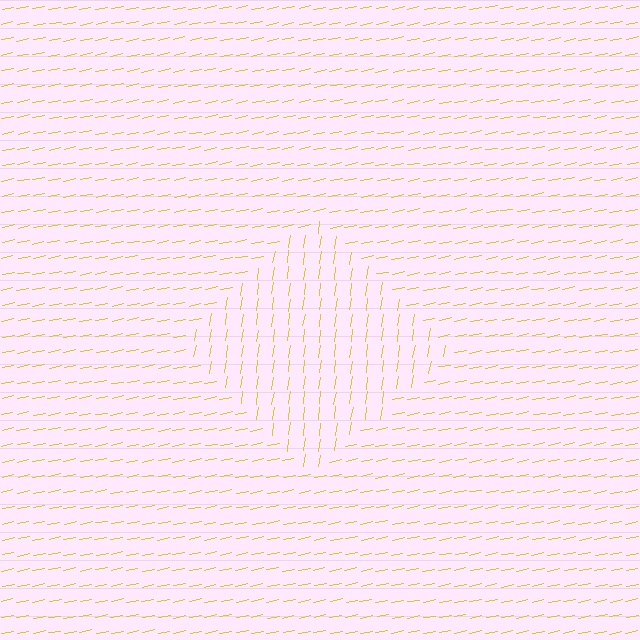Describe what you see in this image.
The image is filled with small yellow line segments. A diamond region in the image has lines oriented differently from the surrounding lines, creating a visible texture boundary.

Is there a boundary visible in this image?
Yes, there is a texture boundary formed by a change in line orientation.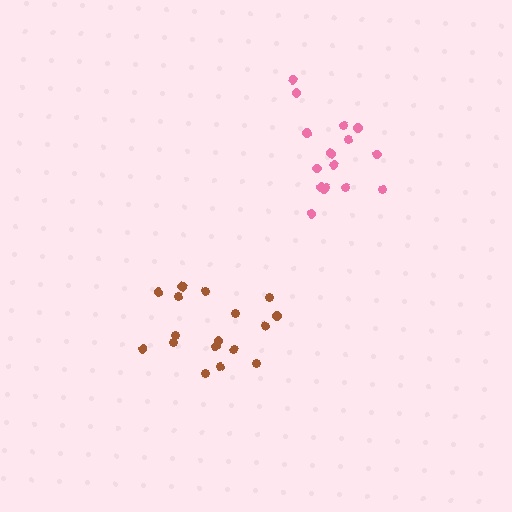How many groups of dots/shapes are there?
There are 2 groups.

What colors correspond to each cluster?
The clusters are colored: brown, pink.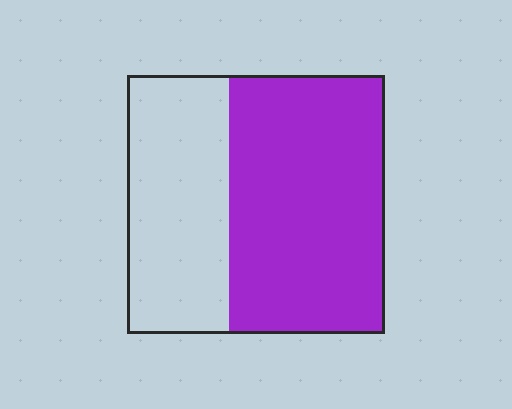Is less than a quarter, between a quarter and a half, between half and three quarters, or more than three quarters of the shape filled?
Between half and three quarters.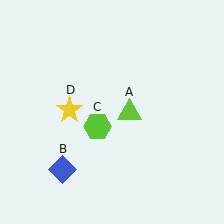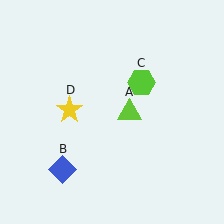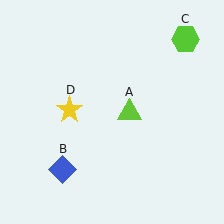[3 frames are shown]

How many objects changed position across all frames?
1 object changed position: lime hexagon (object C).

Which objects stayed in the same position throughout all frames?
Lime triangle (object A) and blue diamond (object B) and yellow star (object D) remained stationary.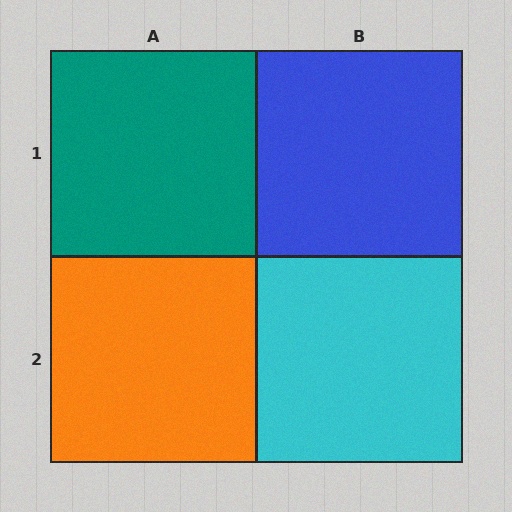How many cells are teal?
1 cell is teal.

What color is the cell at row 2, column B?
Cyan.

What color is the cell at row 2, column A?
Orange.